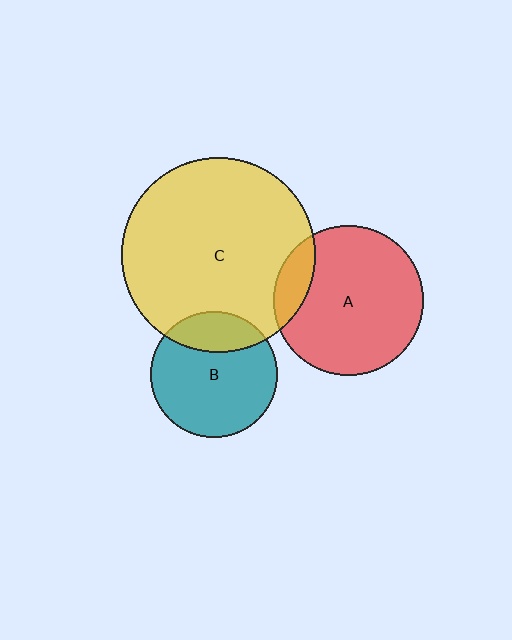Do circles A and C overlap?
Yes.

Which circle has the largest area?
Circle C (yellow).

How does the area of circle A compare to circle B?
Approximately 1.4 times.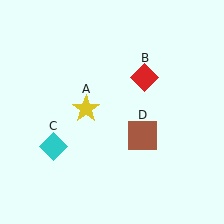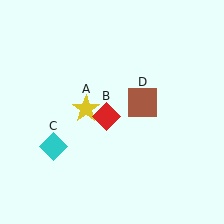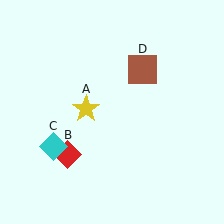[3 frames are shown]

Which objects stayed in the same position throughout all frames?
Yellow star (object A) and cyan diamond (object C) remained stationary.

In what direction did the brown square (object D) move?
The brown square (object D) moved up.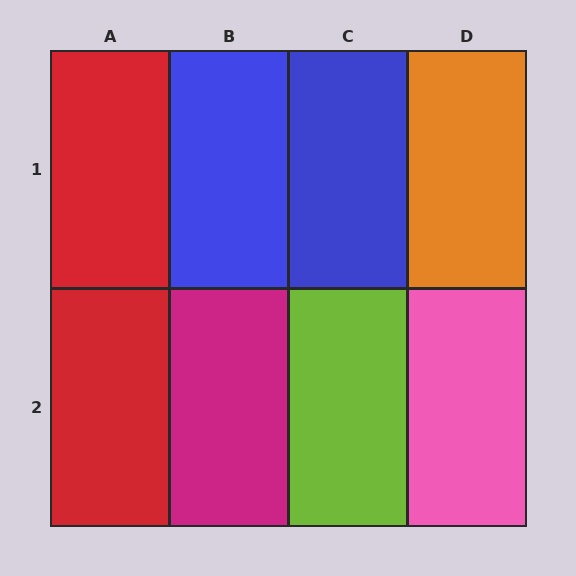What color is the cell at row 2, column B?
Magenta.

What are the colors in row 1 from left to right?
Red, blue, blue, orange.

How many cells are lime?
1 cell is lime.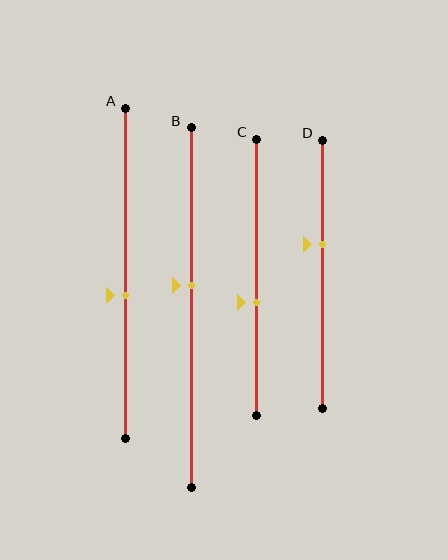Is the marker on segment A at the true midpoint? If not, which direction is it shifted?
No, the marker on segment A is shifted downward by about 7% of the segment length.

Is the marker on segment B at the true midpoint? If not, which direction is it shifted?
No, the marker on segment B is shifted upward by about 6% of the segment length.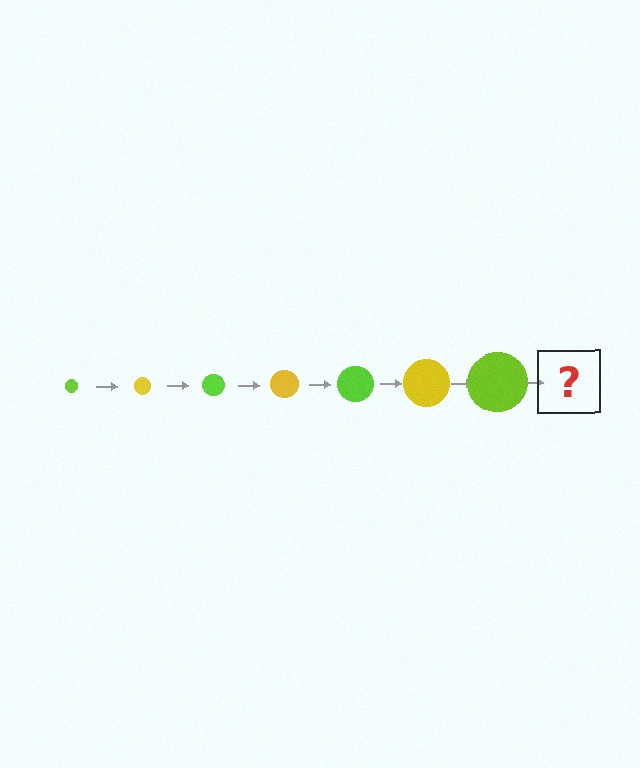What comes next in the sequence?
The next element should be a yellow circle, larger than the previous one.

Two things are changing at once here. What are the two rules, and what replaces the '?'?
The two rules are that the circle grows larger each step and the color cycles through lime and yellow. The '?' should be a yellow circle, larger than the previous one.